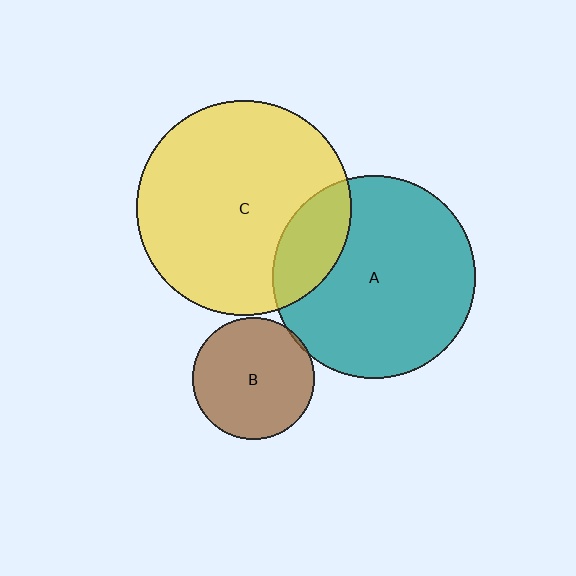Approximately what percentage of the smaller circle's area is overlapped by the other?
Approximately 20%.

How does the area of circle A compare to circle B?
Approximately 2.7 times.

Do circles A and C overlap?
Yes.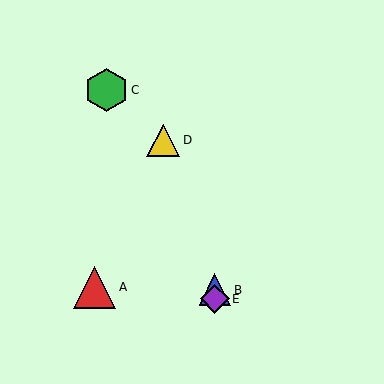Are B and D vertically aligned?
No, B is at x≈215 and D is at x≈163.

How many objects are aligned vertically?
2 objects (B, E) are aligned vertically.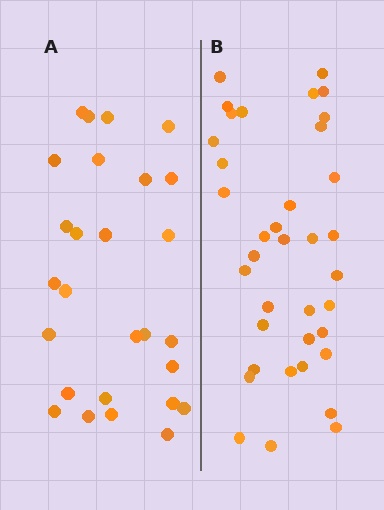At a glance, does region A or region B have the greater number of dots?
Region B (the right region) has more dots.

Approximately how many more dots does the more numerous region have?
Region B has roughly 10 or so more dots than region A.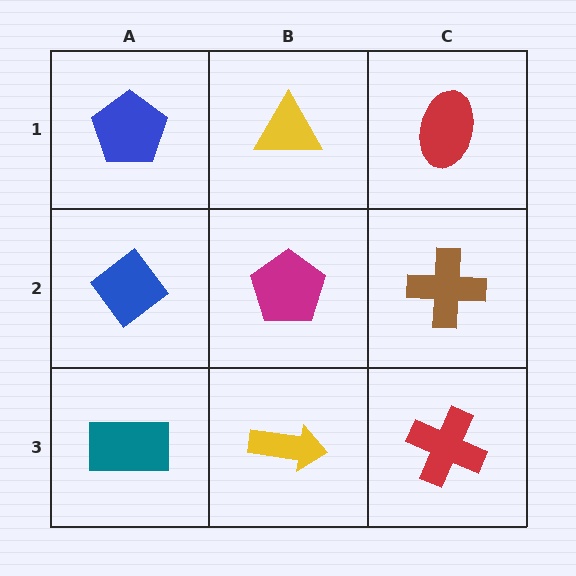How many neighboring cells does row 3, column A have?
2.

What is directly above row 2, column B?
A yellow triangle.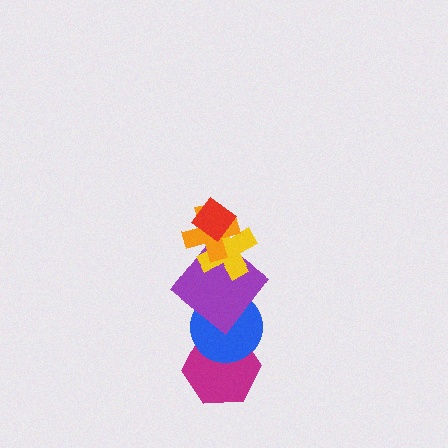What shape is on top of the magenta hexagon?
The blue circle is on top of the magenta hexagon.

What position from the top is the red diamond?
The red diamond is 1st from the top.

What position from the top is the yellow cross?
The yellow cross is 3rd from the top.